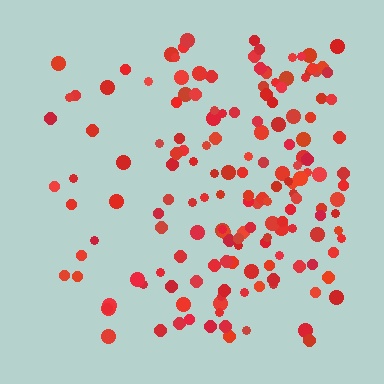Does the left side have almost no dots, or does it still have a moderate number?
Still a moderate number, just noticeably fewer than the right.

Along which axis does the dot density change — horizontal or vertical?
Horizontal.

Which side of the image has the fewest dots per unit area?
The left.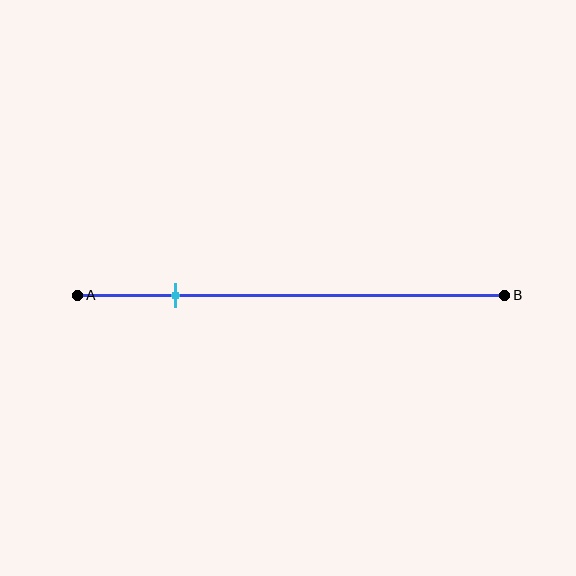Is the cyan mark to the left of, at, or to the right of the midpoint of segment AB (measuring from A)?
The cyan mark is to the left of the midpoint of segment AB.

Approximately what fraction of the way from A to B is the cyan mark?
The cyan mark is approximately 25% of the way from A to B.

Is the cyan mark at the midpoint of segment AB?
No, the mark is at about 25% from A, not at the 50% midpoint.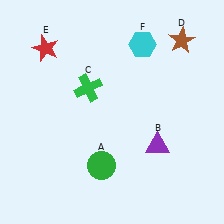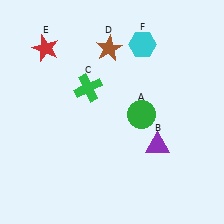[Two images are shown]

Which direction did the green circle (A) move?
The green circle (A) moved up.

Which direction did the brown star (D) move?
The brown star (D) moved left.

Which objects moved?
The objects that moved are: the green circle (A), the brown star (D).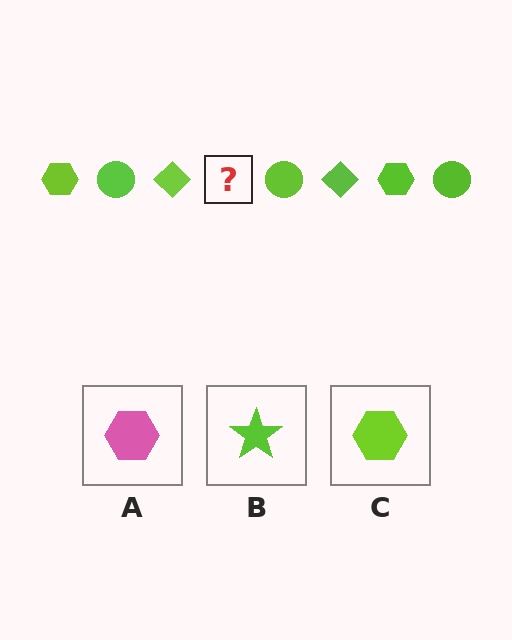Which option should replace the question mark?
Option C.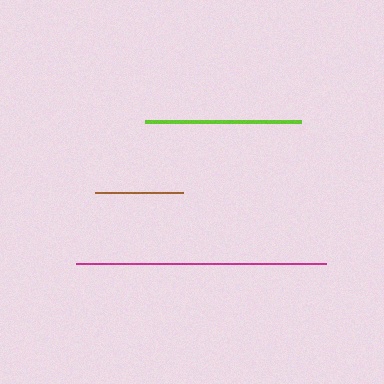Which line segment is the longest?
The magenta line is the longest at approximately 249 pixels.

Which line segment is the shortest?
The brown line is the shortest at approximately 89 pixels.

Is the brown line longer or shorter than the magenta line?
The magenta line is longer than the brown line.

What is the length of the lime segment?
The lime segment is approximately 156 pixels long.